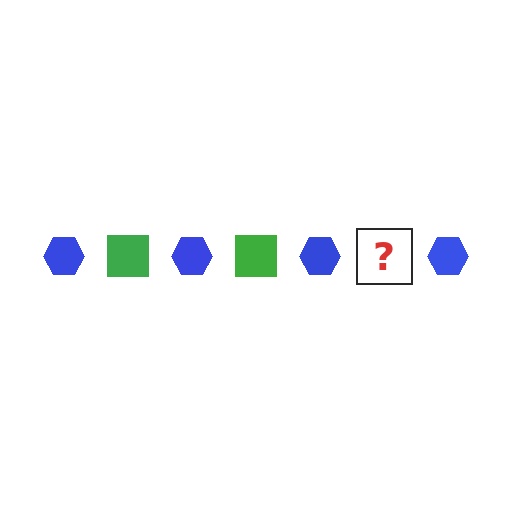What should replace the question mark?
The question mark should be replaced with a green square.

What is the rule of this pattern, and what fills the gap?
The rule is that the pattern alternates between blue hexagon and green square. The gap should be filled with a green square.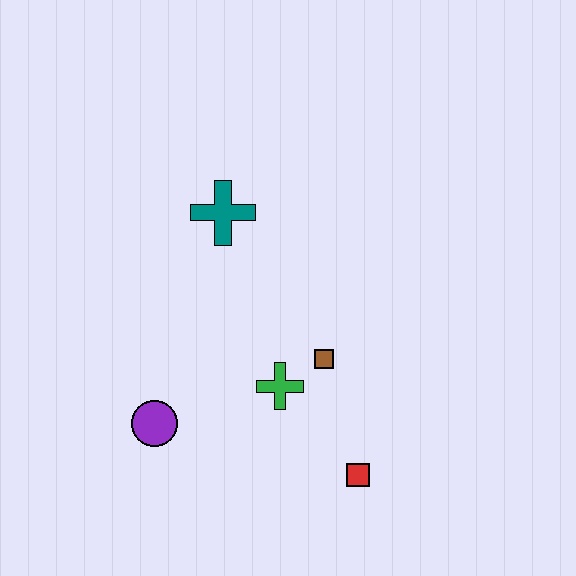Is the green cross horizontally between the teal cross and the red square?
Yes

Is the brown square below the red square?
No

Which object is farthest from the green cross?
The teal cross is farthest from the green cross.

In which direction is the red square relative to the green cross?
The red square is below the green cross.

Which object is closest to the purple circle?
The green cross is closest to the purple circle.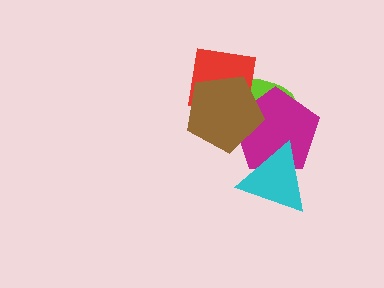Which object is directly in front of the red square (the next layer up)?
The magenta pentagon is directly in front of the red square.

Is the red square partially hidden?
Yes, it is partially covered by another shape.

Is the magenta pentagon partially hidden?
Yes, it is partially covered by another shape.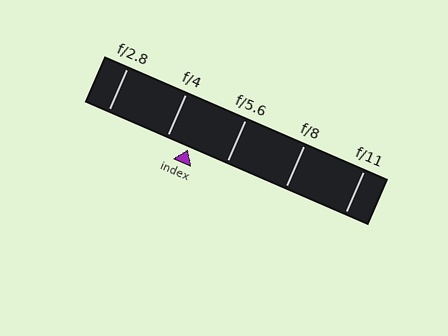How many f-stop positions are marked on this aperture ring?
There are 5 f-stop positions marked.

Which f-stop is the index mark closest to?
The index mark is closest to f/4.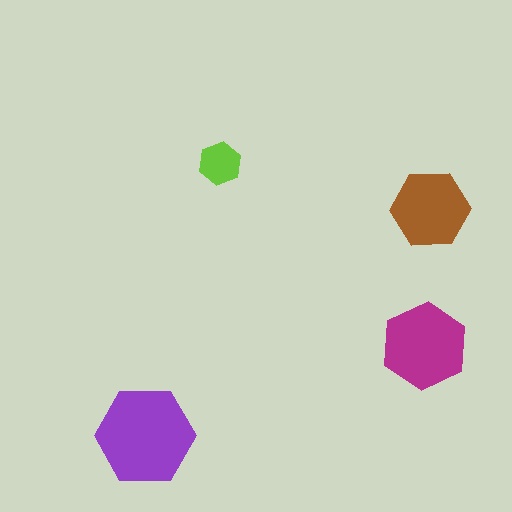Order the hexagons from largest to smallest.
the purple one, the magenta one, the brown one, the lime one.